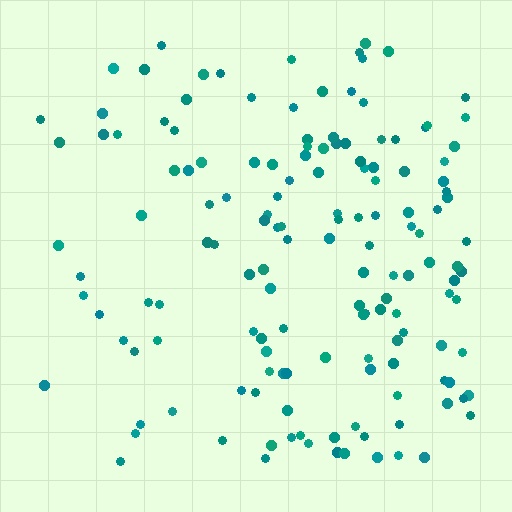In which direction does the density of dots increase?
From left to right, with the right side densest.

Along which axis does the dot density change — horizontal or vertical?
Horizontal.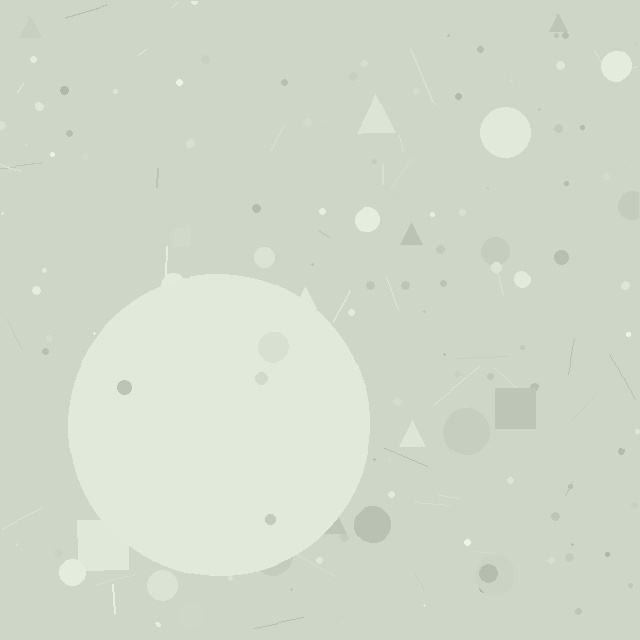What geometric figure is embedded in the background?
A circle is embedded in the background.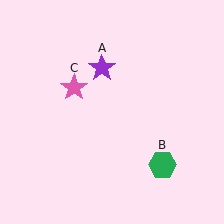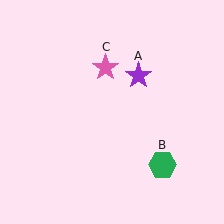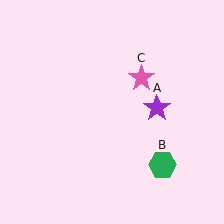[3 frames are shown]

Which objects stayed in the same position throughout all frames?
Green hexagon (object B) remained stationary.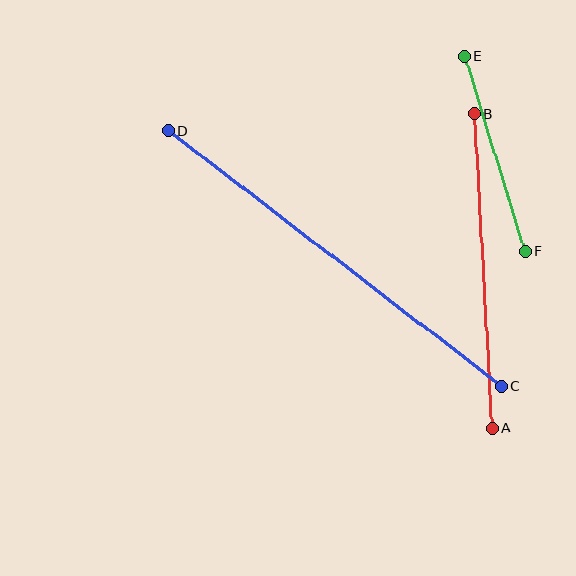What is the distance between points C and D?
The distance is approximately 420 pixels.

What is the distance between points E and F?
The distance is approximately 204 pixels.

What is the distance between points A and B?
The distance is approximately 315 pixels.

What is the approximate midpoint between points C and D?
The midpoint is at approximately (335, 259) pixels.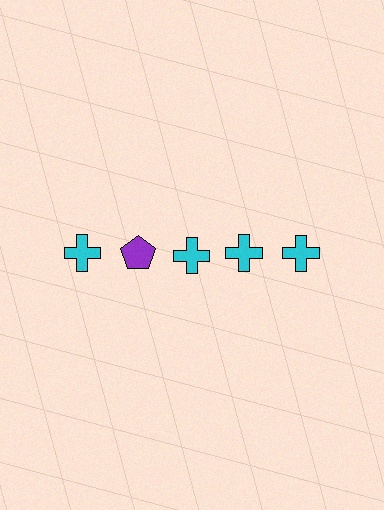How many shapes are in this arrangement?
There are 5 shapes arranged in a grid pattern.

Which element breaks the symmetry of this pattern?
The purple pentagon in the top row, second from left column breaks the symmetry. All other shapes are cyan crosses.